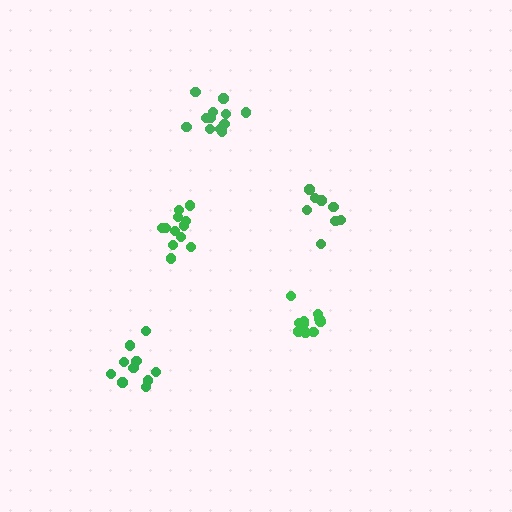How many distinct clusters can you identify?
There are 5 distinct clusters.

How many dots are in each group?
Group 1: 11 dots, Group 2: 12 dots, Group 3: 12 dots, Group 4: 8 dots, Group 5: 10 dots (53 total).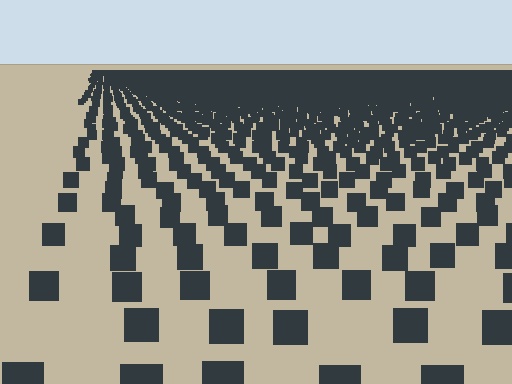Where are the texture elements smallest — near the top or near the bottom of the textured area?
Near the top.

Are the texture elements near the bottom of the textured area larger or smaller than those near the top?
Larger. Near the bottom, elements are closer to the viewer and appear at a bigger on-screen size.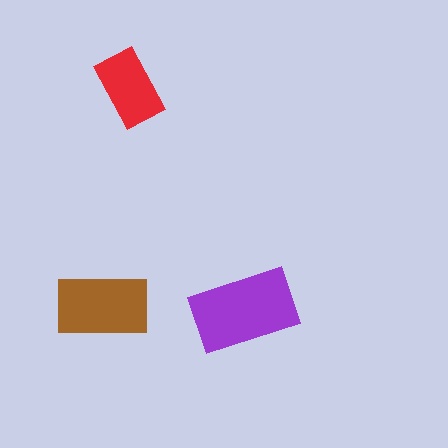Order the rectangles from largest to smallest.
the purple one, the brown one, the red one.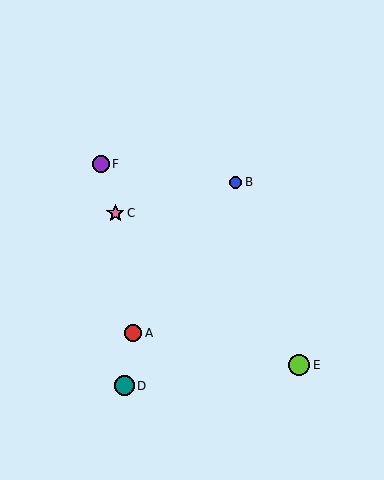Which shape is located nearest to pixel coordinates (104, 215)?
The pink star (labeled C) at (115, 213) is nearest to that location.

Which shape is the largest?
The lime circle (labeled E) is the largest.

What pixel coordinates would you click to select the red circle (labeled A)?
Click at (133, 333) to select the red circle A.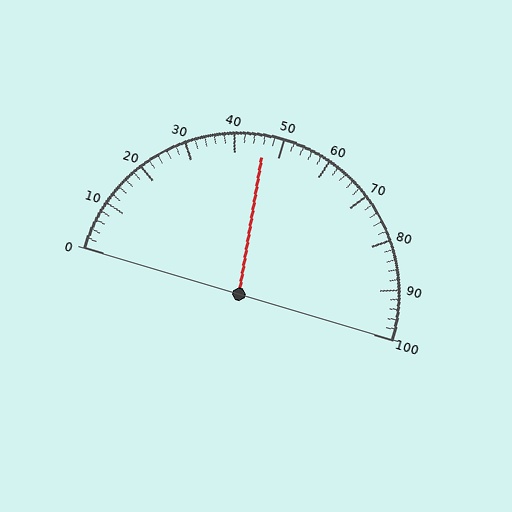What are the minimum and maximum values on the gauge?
The gauge ranges from 0 to 100.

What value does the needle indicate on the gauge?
The needle indicates approximately 46.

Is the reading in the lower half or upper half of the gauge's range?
The reading is in the lower half of the range (0 to 100).